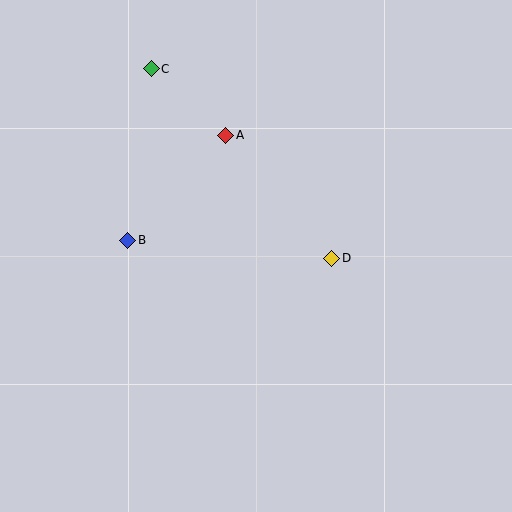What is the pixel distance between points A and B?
The distance between A and B is 144 pixels.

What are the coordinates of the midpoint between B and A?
The midpoint between B and A is at (177, 188).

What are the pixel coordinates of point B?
Point B is at (128, 240).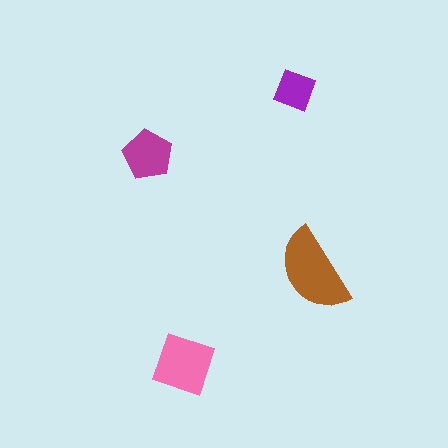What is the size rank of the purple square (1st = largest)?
4th.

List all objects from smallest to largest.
The purple square, the magenta pentagon, the pink diamond, the brown semicircle.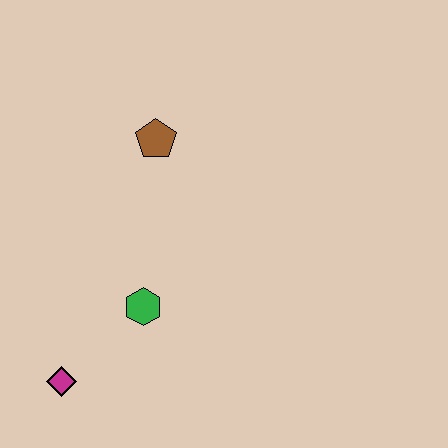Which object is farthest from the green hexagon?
The brown pentagon is farthest from the green hexagon.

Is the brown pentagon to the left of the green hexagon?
No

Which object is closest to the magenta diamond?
The green hexagon is closest to the magenta diamond.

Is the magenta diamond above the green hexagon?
No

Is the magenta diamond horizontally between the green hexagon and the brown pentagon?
No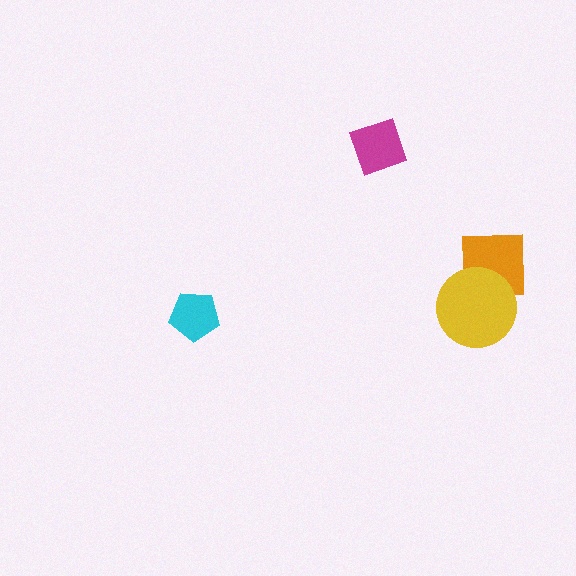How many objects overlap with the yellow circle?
1 object overlaps with the yellow circle.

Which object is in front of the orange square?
The yellow circle is in front of the orange square.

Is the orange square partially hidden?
Yes, it is partially covered by another shape.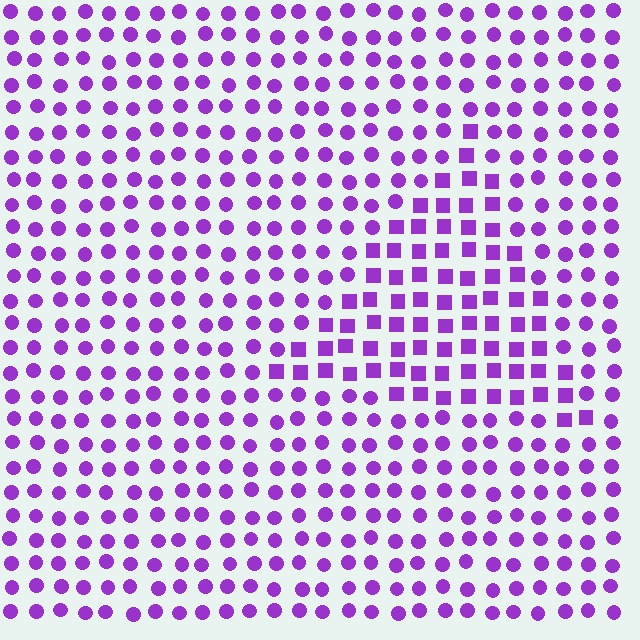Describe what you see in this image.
The image is filled with small purple elements arranged in a uniform grid. A triangle-shaped region contains squares, while the surrounding area contains circles. The boundary is defined purely by the change in element shape.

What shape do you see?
I see a triangle.